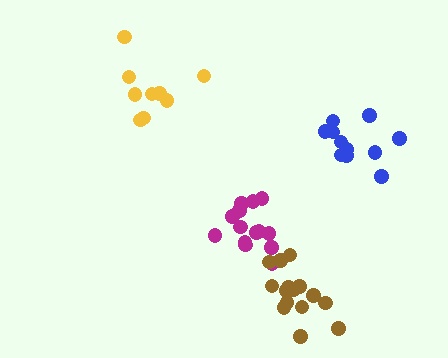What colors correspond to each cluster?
The clusters are colored: yellow, magenta, brown, blue.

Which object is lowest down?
The brown cluster is bottommost.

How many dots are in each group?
Group 1: 9 dots, Group 2: 14 dots, Group 3: 15 dots, Group 4: 11 dots (49 total).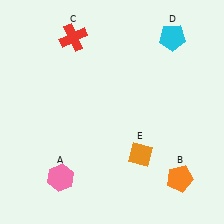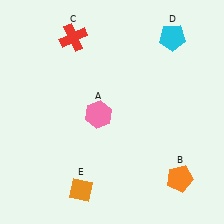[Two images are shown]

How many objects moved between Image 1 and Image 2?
2 objects moved between the two images.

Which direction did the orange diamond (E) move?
The orange diamond (E) moved left.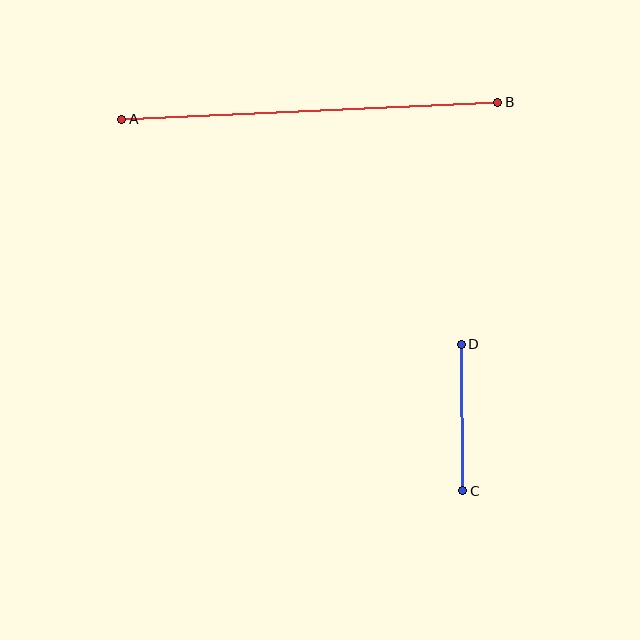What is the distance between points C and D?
The distance is approximately 146 pixels.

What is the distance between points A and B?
The distance is approximately 376 pixels.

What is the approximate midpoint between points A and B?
The midpoint is at approximately (310, 111) pixels.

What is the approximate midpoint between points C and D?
The midpoint is at approximately (462, 418) pixels.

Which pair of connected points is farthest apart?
Points A and B are farthest apart.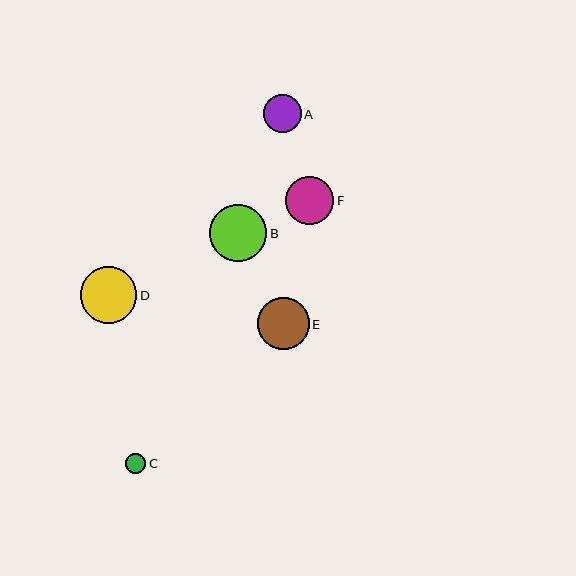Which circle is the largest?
Circle B is the largest with a size of approximately 57 pixels.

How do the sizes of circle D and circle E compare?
Circle D and circle E are approximately the same size.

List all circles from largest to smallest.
From largest to smallest: B, D, E, F, A, C.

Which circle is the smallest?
Circle C is the smallest with a size of approximately 20 pixels.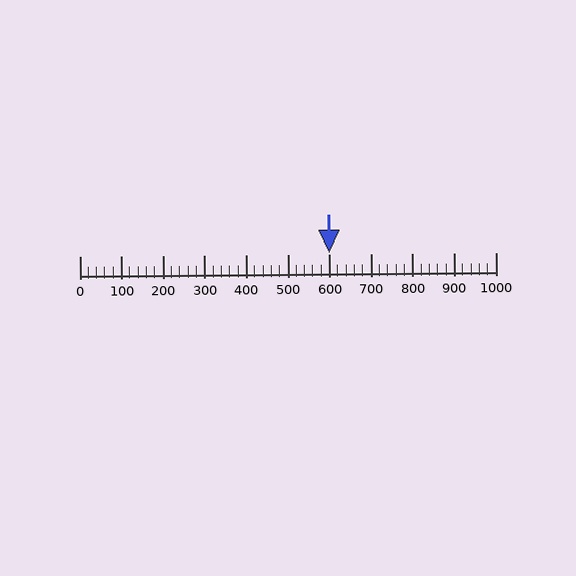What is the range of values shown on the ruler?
The ruler shows values from 0 to 1000.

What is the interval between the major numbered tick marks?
The major tick marks are spaced 100 units apart.